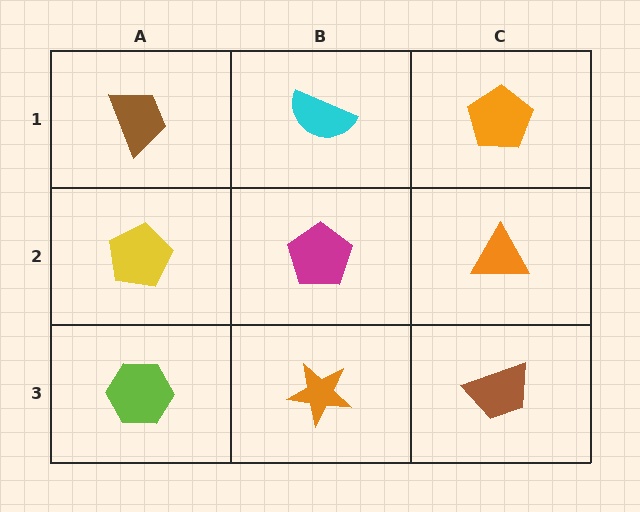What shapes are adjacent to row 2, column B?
A cyan semicircle (row 1, column B), an orange star (row 3, column B), a yellow pentagon (row 2, column A), an orange triangle (row 2, column C).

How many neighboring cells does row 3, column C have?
2.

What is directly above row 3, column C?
An orange triangle.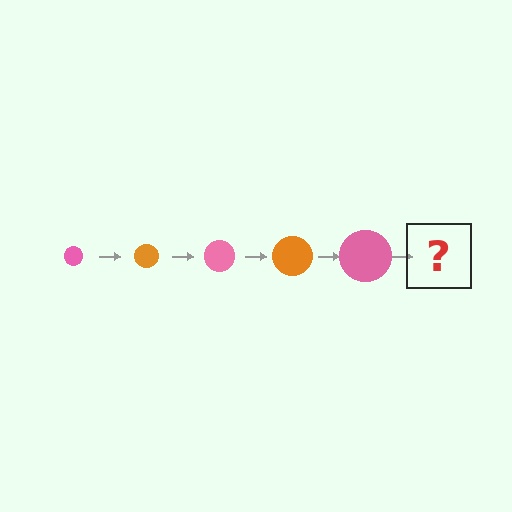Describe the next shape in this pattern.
It should be an orange circle, larger than the previous one.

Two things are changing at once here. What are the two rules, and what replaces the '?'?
The two rules are that the circle grows larger each step and the color cycles through pink and orange. The '?' should be an orange circle, larger than the previous one.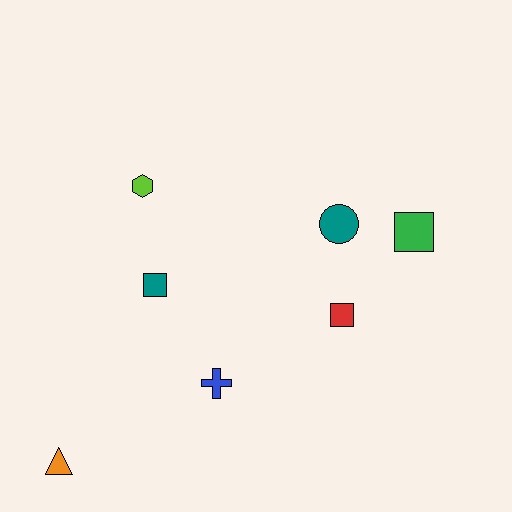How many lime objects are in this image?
There is 1 lime object.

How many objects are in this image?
There are 7 objects.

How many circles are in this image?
There is 1 circle.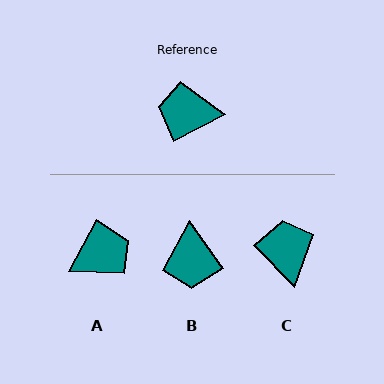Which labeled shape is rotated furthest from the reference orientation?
A, about 146 degrees away.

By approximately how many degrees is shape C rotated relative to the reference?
Approximately 73 degrees clockwise.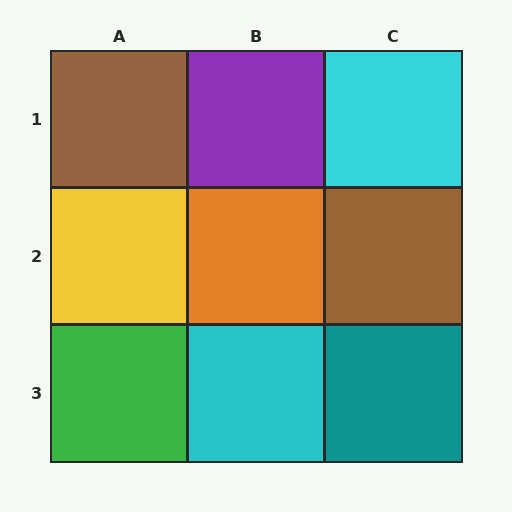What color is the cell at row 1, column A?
Brown.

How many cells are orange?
1 cell is orange.